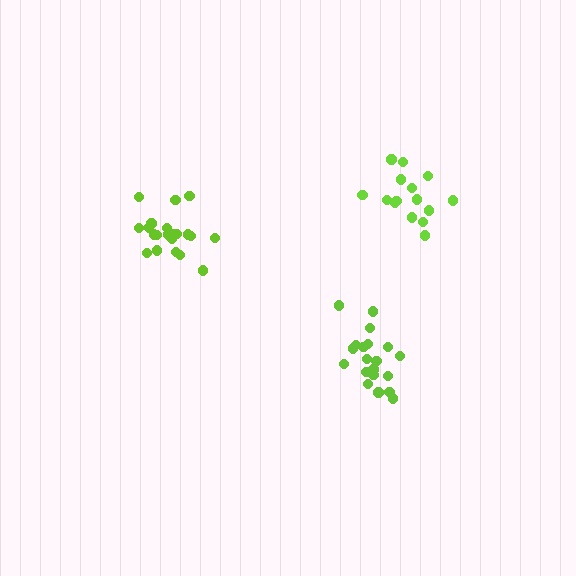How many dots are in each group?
Group 1: 21 dots, Group 2: 20 dots, Group 3: 15 dots (56 total).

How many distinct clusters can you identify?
There are 3 distinct clusters.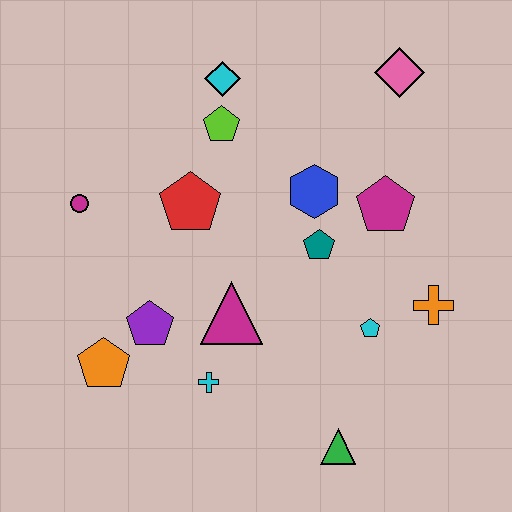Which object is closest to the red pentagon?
The lime pentagon is closest to the red pentagon.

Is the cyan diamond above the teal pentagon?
Yes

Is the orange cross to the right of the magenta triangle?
Yes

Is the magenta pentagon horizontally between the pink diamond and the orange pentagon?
Yes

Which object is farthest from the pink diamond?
The orange pentagon is farthest from the pink diamond.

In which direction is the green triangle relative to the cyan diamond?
The green triangle is below the cyan diamond.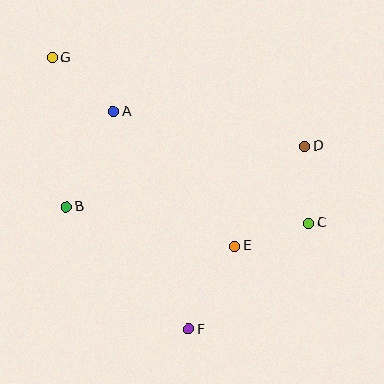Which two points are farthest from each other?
Points C and G are farthest from each other.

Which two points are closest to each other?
Points C and D are closest to each other.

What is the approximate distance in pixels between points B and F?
The distance between B and F is approximately 173 pixels.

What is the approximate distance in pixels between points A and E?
The distance between A and E is approximately 181 pixels.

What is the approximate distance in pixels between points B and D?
The distance between B and D is approximately 246 pixels.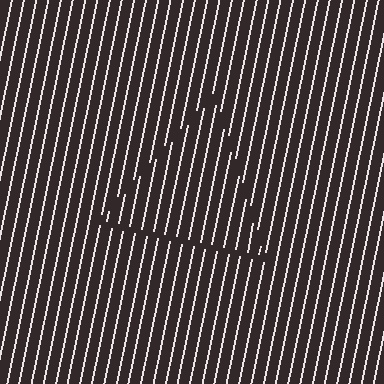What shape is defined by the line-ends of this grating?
An illusory triangle. The interior of the shape contains the same grating, shifted by half a period — the contour is defined by the phase discontinuity where line-ends from the inner and outer gratings abut.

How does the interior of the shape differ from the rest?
The interior of the shape contains the same grating, shifted by half a period — the contour is defined by the phase discontinuity where line-ends from the inner and outer gratings abut.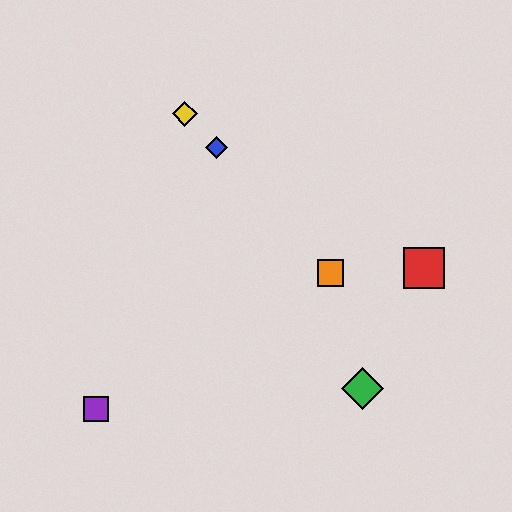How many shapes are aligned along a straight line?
3 shapes (the blue diamond, the yellow diamond, the orange square) are aligned along a straight line.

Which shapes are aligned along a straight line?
The blue diamond, the yellow diamond, the orange square are aligned along a straight line.